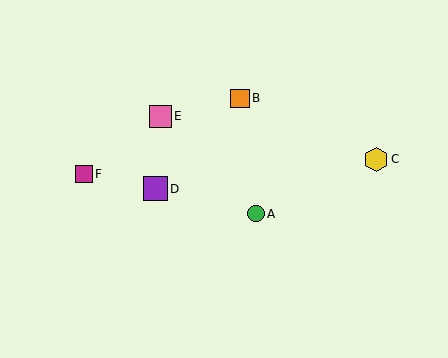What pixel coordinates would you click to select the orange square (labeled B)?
Click at (240, 98) to select the orange square B.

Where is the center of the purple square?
The center of the purple square is at (155, 189).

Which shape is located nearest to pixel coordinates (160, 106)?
The pink square (labeled E) at (161, 116) is nearest to that location.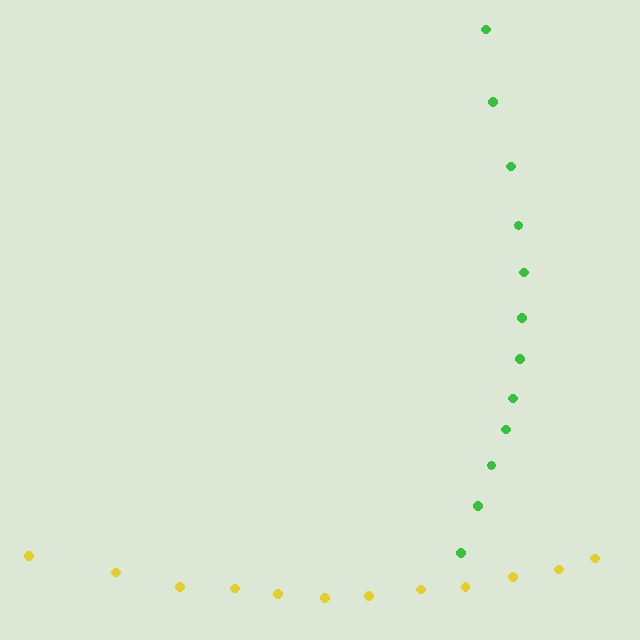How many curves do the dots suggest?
There are 2 distinct paths.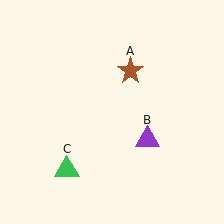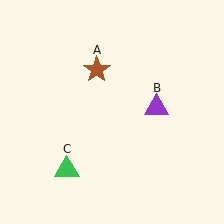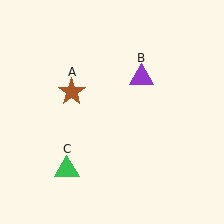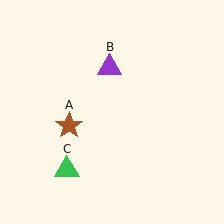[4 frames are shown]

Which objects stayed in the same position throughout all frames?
Green triangle (object C) remained stationary.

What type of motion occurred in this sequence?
The brown star (object A), purple triangle (object B) rotated counterclockwise around the center of the scene.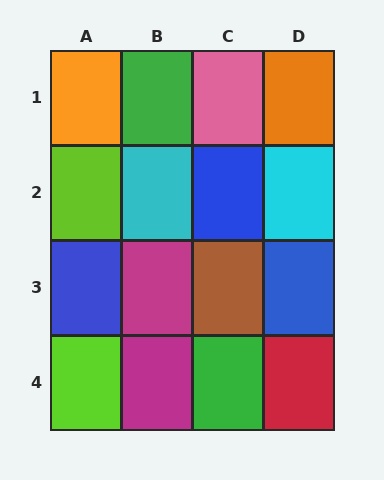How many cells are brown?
1 cell is brown.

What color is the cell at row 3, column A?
Blue.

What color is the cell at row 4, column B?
Magenta.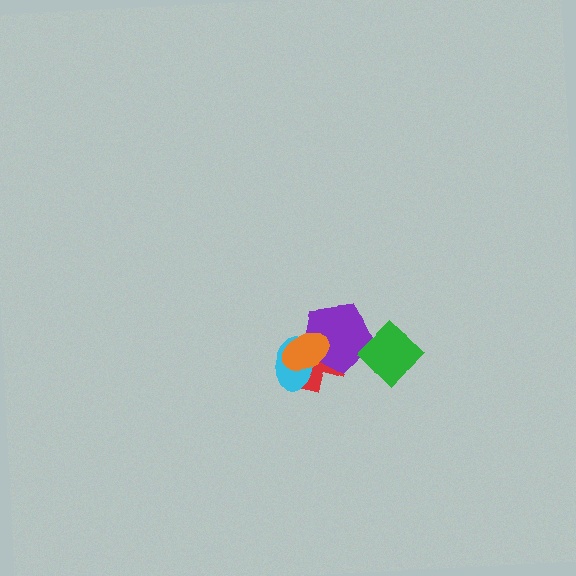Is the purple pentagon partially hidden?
Yes, it is partially covered by another shape.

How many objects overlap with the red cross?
3 objects overlap with the red cross.